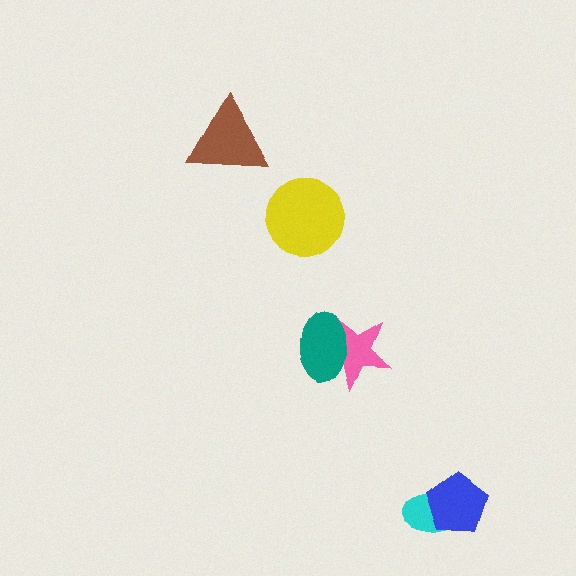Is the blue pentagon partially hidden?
No, no other shape covers it.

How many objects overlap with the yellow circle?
0 objects overlap with the yellow circle.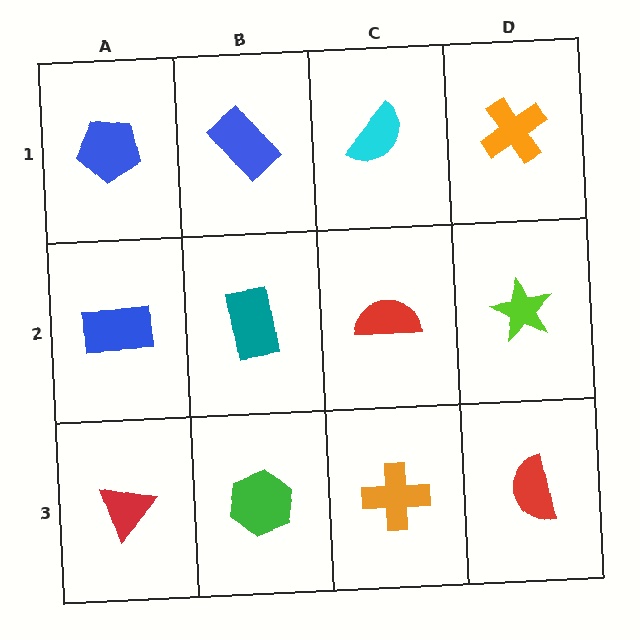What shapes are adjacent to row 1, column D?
A lime star (row 2, column D), a cyan semicircle (row 1, column C).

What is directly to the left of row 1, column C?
A blue rectangle.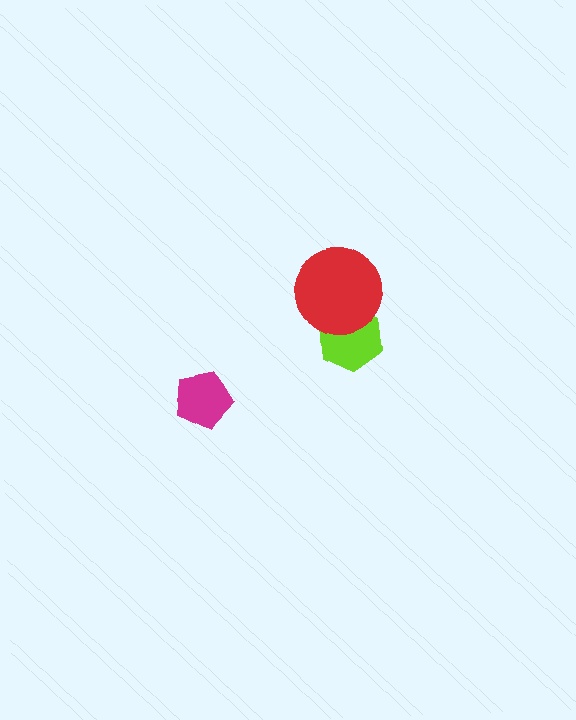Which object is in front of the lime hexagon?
The red circle is in front of the lime hexagon.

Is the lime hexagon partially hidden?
Yes, it is partially covered by another shape.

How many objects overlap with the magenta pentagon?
0 objects overlap with the magenta pentagon.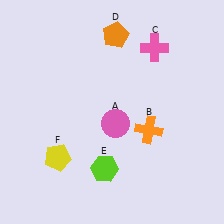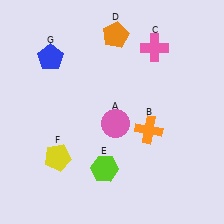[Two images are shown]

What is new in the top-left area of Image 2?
A blue pentagon (G) was added in the top-left area of Image 2.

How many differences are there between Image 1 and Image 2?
There is 1 difference between the two images.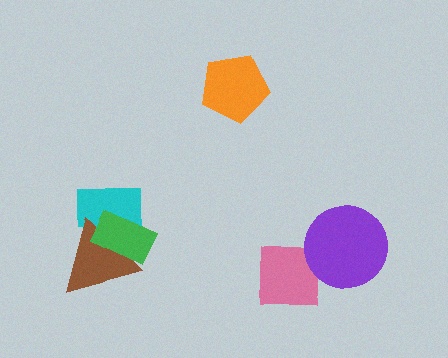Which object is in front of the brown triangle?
The green rectangle is in front of the brown triangle.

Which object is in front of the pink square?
The purple circle is in front of the pink square.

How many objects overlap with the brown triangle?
2 objects overlap with the brown triangle.